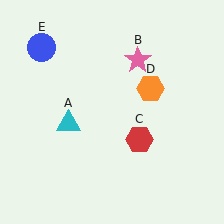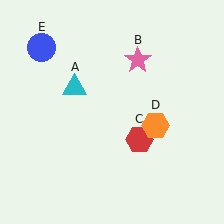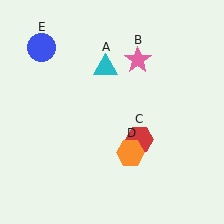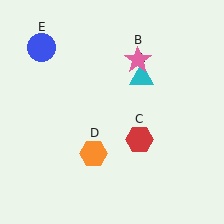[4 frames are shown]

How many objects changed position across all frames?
2 objects changed position: cyan triangle (object A), orange hexagon (object D).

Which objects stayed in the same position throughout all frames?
Pink star (object B) and red hexagon (object C) and blue circle (object E) remained stationary.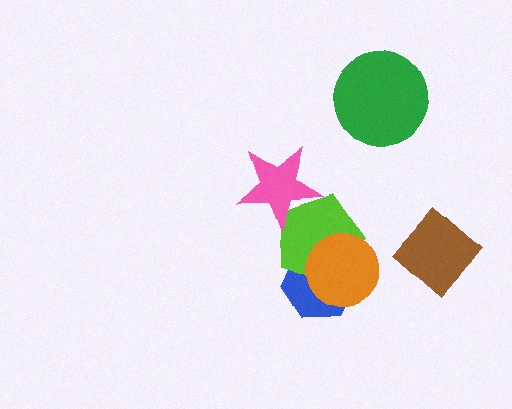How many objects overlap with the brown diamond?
0 objects overlap with the brown diamond.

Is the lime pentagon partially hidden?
Yes, it is partially covered by another shape.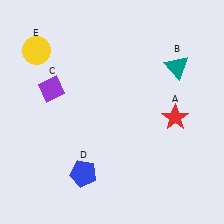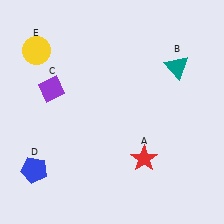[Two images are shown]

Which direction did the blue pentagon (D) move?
The blue pentagon (D) moved left.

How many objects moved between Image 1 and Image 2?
2 objects moved between the two images.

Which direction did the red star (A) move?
The red star (A) moved down.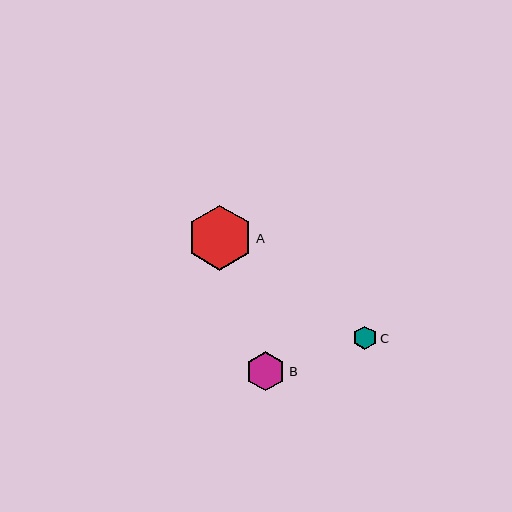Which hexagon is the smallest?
Hexagon C is the smallest with a size of approximately 24 pixels.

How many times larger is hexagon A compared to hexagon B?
Hexagon A is approximately 1.7 times the size of hexagon B.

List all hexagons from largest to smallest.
From largest to smallest: A, B, C.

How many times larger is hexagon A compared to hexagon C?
Hexagon A is approximately 2.7 times the size of hexagon C.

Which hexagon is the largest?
Hexagon A is the largest with a size of approximately 65 pixels.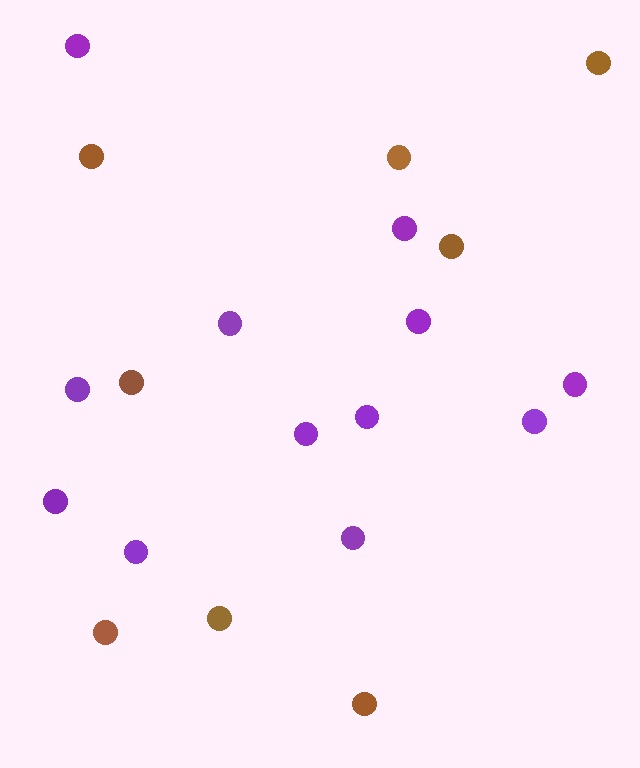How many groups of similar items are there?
There are 2 groups: one group of brown circles (8) and one group of purple circles (12).